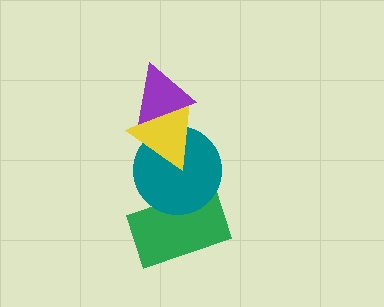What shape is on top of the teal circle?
The yellow triangle is on top of the teal circle.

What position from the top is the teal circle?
The teal circle is 3rd from the top.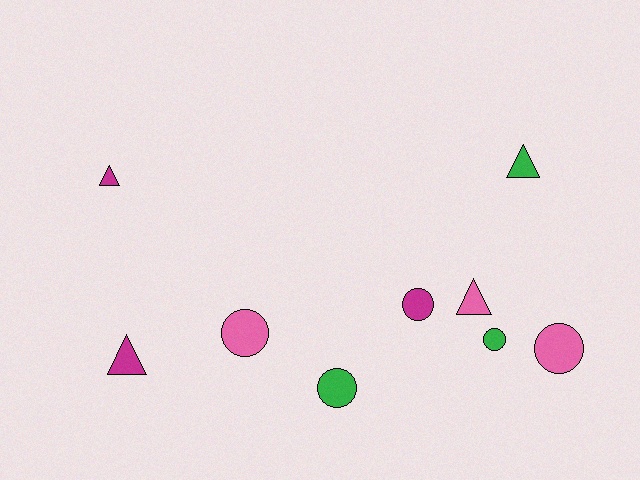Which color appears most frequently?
Pink, with 3 objects.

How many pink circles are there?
There are 2 pink circles.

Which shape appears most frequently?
Circle, with 5 objects.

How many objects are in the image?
There are 9 objects.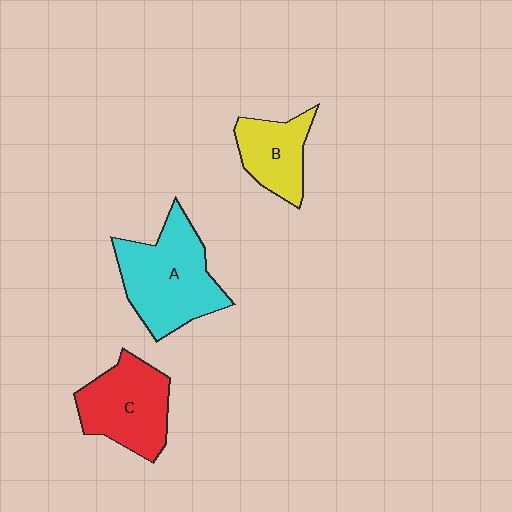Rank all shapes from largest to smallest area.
From largest to smallest: A (cyan), C (red), B (yellow).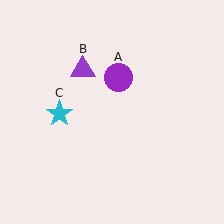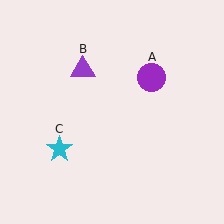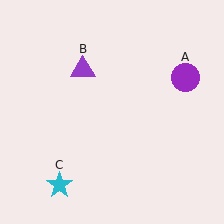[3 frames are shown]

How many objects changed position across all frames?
2 objects changed position: purple circle (object A), cyan star (object C).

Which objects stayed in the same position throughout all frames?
Purple triangle (object B) remained stationary.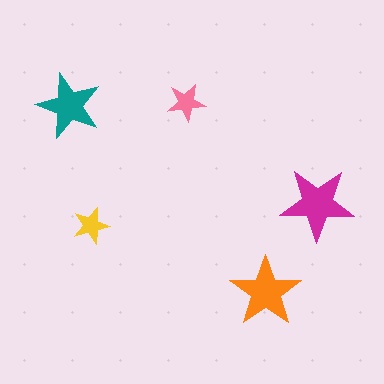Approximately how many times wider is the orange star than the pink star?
About 2 times wider.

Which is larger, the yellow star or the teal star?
The teal one.